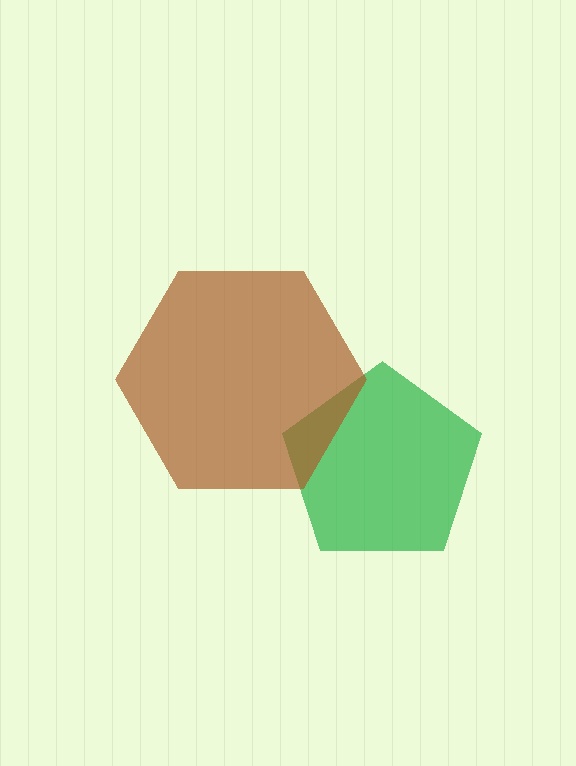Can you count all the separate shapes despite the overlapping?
Yes, there are 2 separate shapes.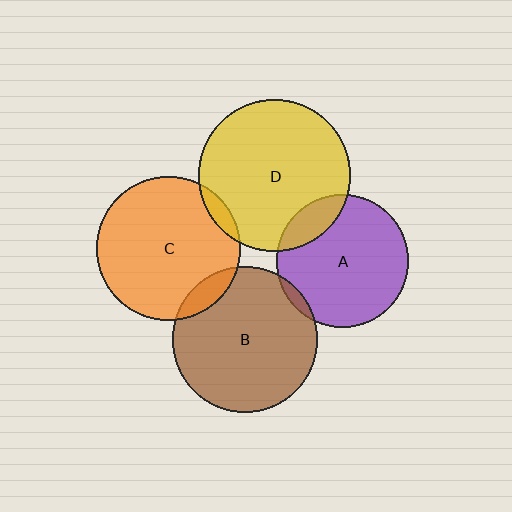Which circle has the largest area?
Circle D (yellow).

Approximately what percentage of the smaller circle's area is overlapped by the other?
Approximately 5%.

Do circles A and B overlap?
Yes.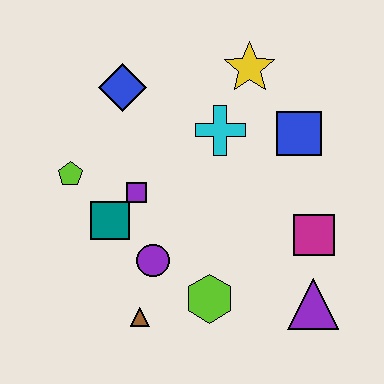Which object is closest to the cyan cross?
The yellow star is closest to the cyan cross.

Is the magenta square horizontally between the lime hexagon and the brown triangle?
No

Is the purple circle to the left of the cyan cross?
Yes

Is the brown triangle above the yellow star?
No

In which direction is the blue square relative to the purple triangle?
The blue square is above the purple triangle.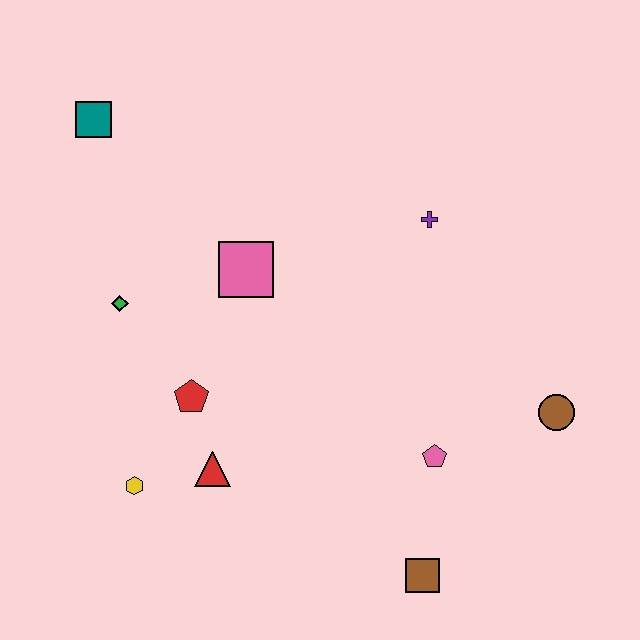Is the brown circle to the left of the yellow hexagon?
No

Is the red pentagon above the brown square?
Yes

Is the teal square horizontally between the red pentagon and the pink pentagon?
No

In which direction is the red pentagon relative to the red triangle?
The red pentagon is above the red triangle.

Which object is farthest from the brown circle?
The teal square is farthest from the brown circle.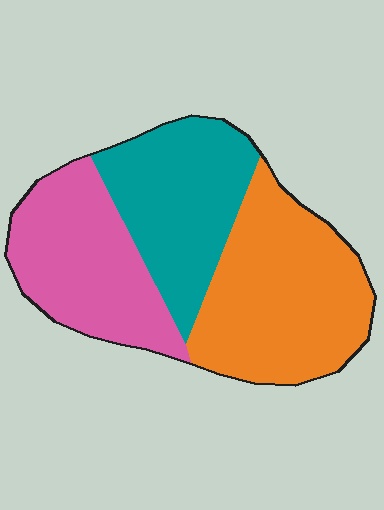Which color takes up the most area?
Orange, at roughly 40%.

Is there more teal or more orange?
Orange.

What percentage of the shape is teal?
Teal covers 30% of the shape.